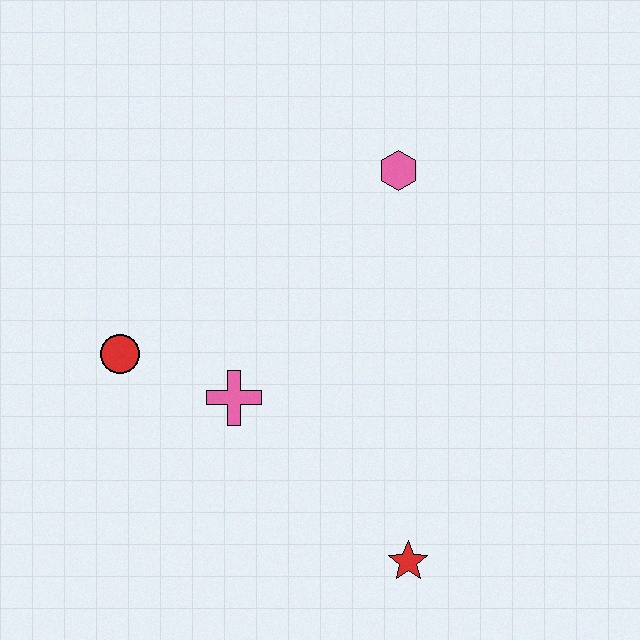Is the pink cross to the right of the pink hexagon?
No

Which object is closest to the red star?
The pink cross is closest to the red star.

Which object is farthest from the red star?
The pink hexagon is farthest from the red star.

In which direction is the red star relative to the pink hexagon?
The red star is below the pink hexagon.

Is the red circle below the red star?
No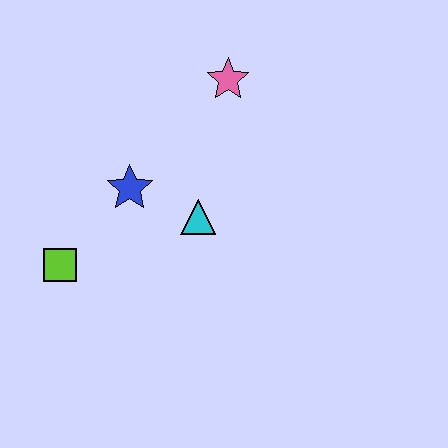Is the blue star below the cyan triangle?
No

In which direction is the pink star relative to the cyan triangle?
The pink star is above the cyan triangle.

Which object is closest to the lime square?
The blue star is closest to the lime square.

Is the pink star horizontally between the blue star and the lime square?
No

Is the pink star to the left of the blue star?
No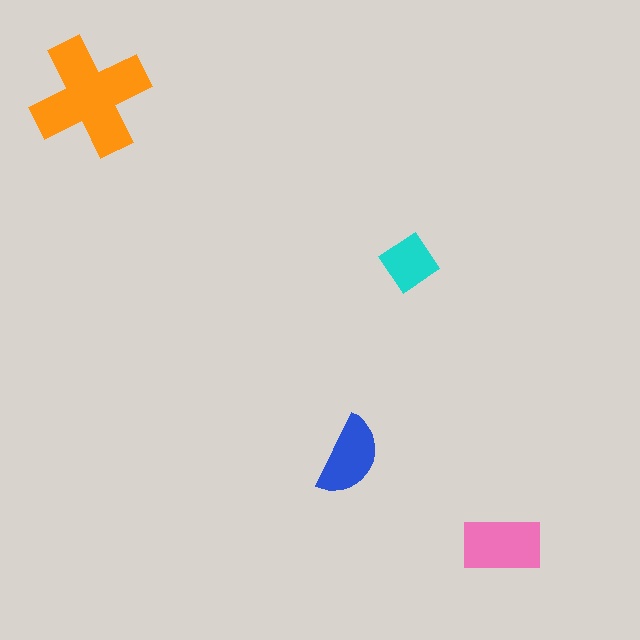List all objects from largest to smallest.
The orange cross, the pink rectangle, the blue semicircle, the cyan diamond.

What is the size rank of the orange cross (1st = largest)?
1st.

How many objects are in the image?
There are 4 objects in the image.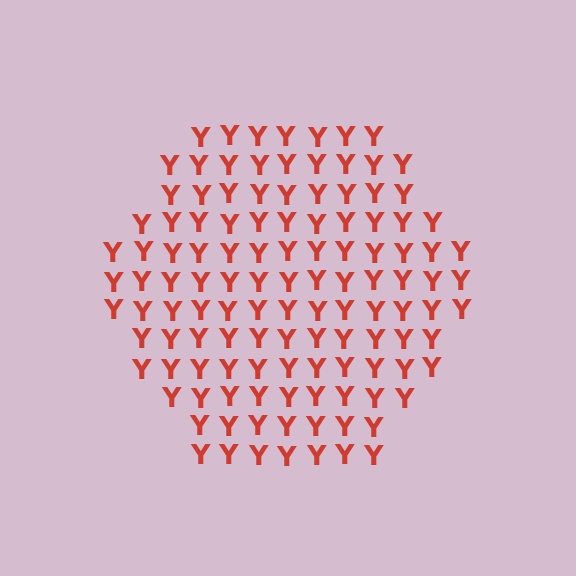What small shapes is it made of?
It is made of small letter Y's.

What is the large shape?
The large shape is a hexagon.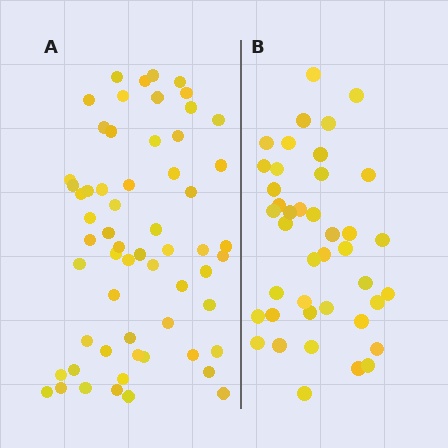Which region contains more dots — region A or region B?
Region A (the left region) has more dots.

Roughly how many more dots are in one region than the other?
Region A has approximately 20 more dots than region B.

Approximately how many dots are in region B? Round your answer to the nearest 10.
About 40 dots. (The exact count is 41, which rounds to 40.)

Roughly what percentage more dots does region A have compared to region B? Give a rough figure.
About 45% more.